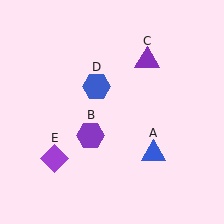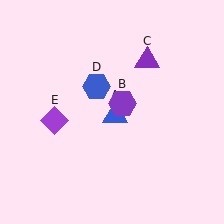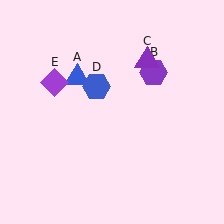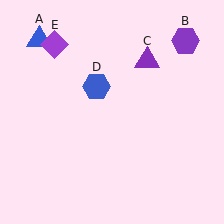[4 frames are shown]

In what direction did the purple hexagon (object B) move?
The purple hexagon (object B) moved up and to the right.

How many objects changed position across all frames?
3 objects changed position: blue triangle (object A), purple hexagon (object B), purple diamond (object E).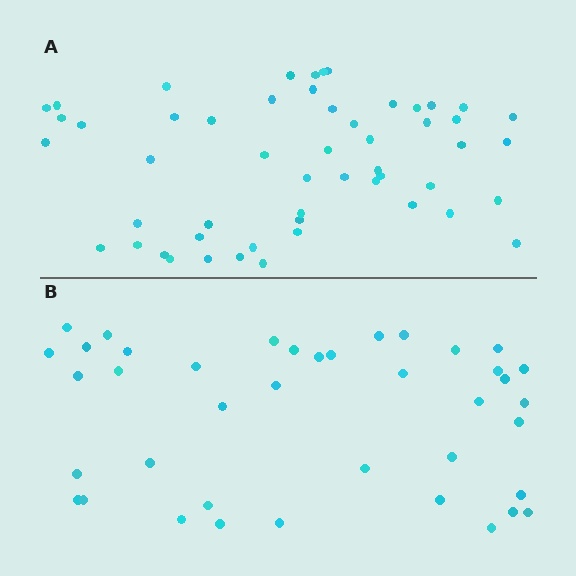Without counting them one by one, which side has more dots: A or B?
Region A (the top region) has more dots.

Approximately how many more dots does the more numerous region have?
Region A has approximately 15 more dots than region B.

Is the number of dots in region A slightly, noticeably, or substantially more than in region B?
Region A has noticeably more, but not dramatically so. The ratio is roughly 1.3 to 1.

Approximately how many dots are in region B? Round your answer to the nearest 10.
About 40 dots.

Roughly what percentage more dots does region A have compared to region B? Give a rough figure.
About 30% more.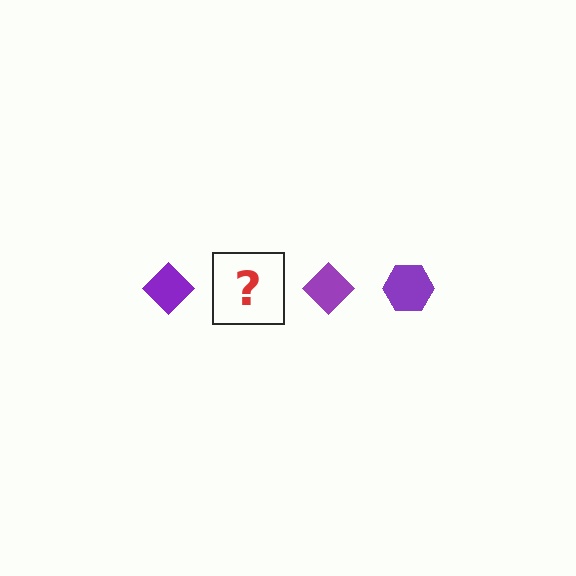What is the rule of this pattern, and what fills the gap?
The rule is that the pattern cycles through diamond, hexagon shapes in purple. The gap should be filled with a purple hexagon.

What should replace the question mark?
The question mark should be replaced with a purple hexagon.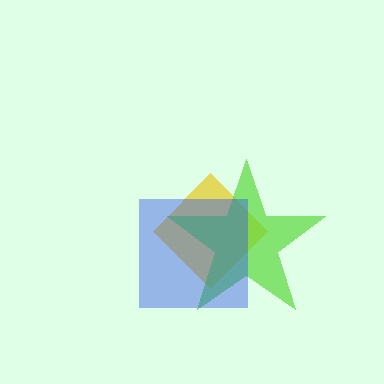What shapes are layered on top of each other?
The layered shapes are: a yellow diamond, a lime star, a blue square.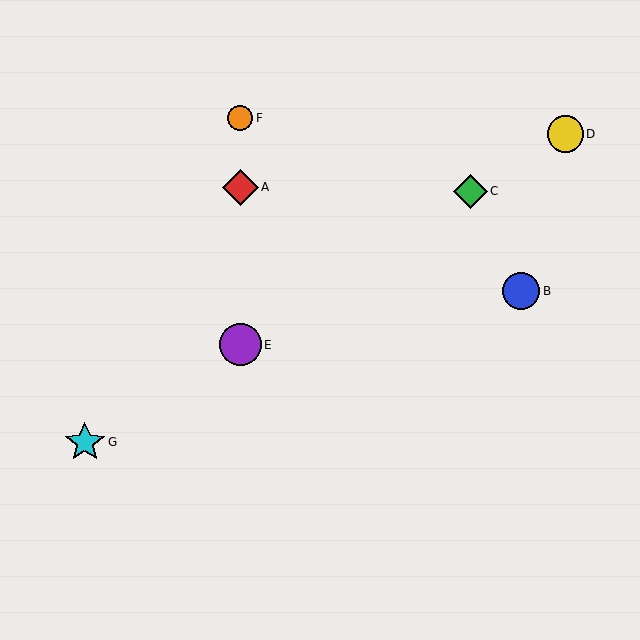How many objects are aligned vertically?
3 objects (A, E, F) are aligned vertically.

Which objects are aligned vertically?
Objects A, E, F are aligned vertically.